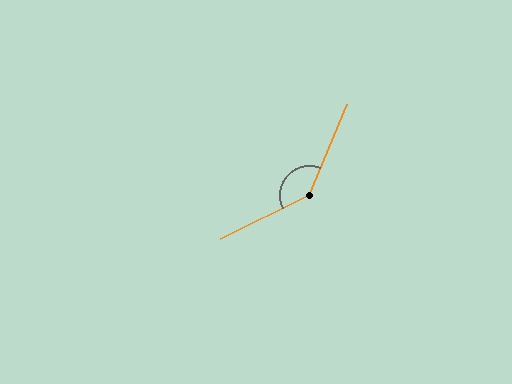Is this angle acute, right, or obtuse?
It is obtuse.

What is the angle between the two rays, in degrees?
Approximately 139 degrees.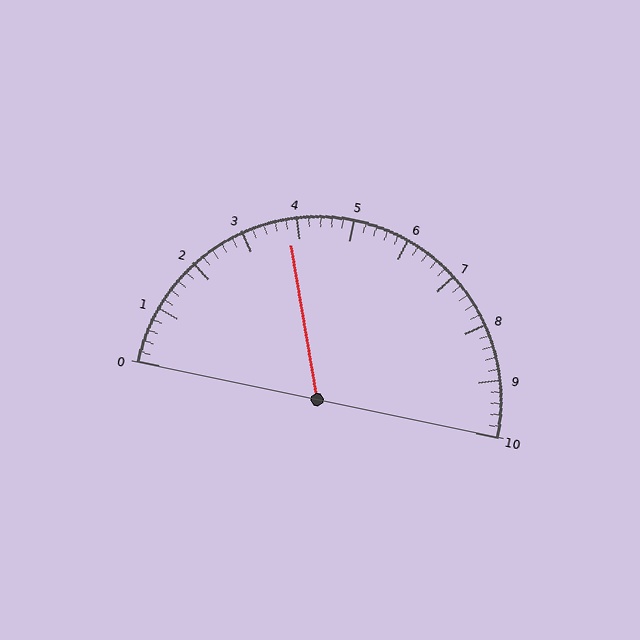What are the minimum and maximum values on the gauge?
The gauge ranges from 0 to 10.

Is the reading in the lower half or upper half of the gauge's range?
The reading is in the lower half of the range (0 to 10).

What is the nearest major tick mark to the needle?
The nearest major tick mark is 4.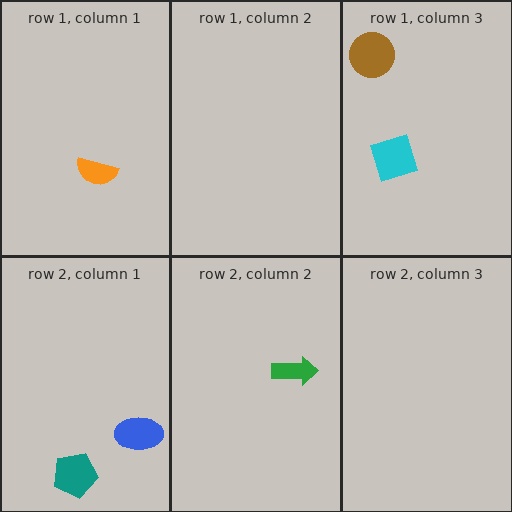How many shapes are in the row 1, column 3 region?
2.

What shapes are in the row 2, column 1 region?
The teal pentagon, the blue ellipse.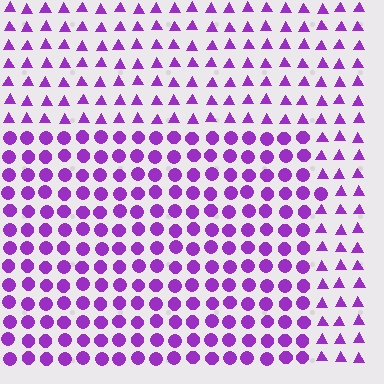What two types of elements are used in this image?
The image uses circles inside the rectangle region and triangles outside it.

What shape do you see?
I see a rectangle.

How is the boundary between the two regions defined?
The boundary is defined by a change in element shape: circles inside vs. triangles outside. All elements share the same color and spacing.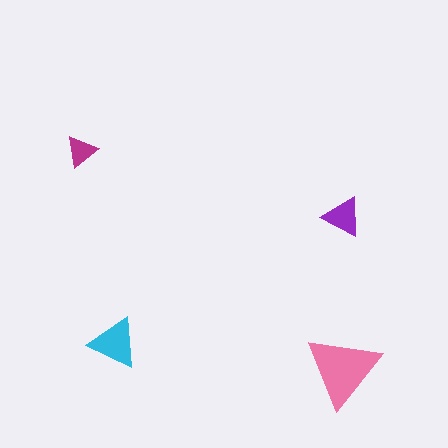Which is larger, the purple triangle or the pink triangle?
The pink one.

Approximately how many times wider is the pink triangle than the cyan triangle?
About 1.5 times wider.